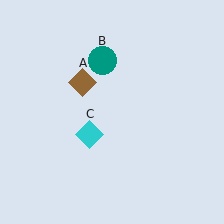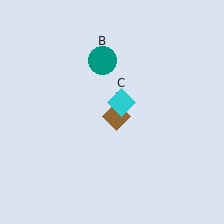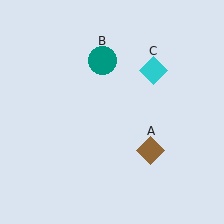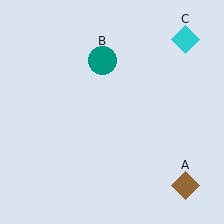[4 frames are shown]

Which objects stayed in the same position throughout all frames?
Teal circle (object B) remained stationary.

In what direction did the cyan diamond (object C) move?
The cyan diamond (object C) moved up and to the right.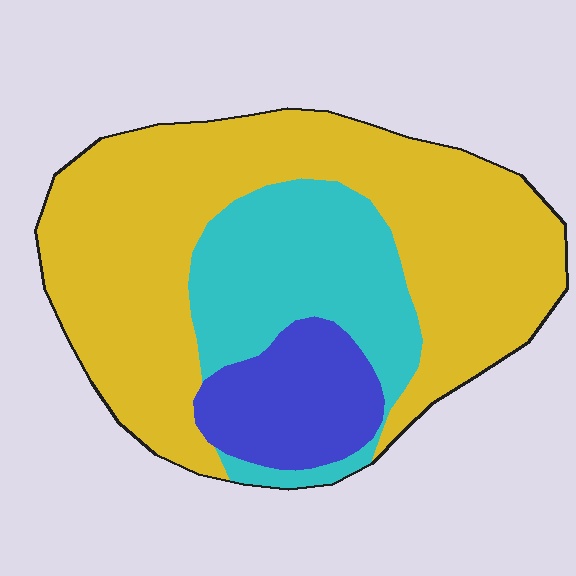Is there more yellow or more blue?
Yellow.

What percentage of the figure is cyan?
Cyan takes up about one quarter (1/4) of the figure.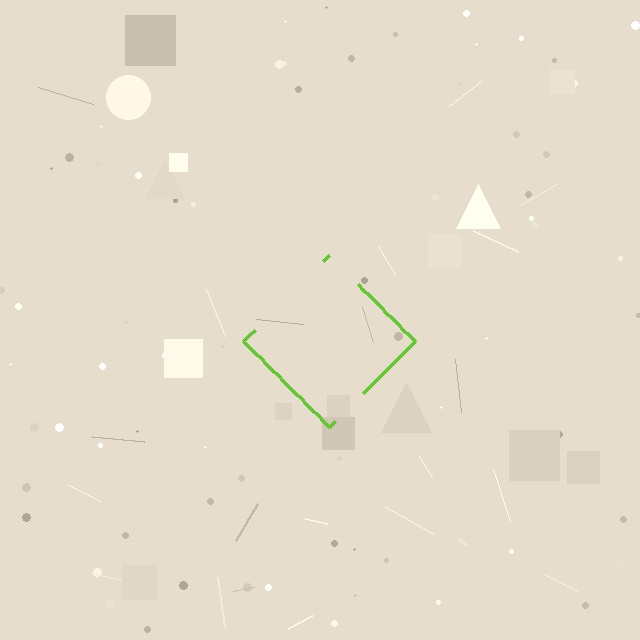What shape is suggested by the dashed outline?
The dashed outline suggests a diamond.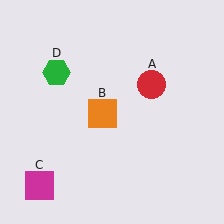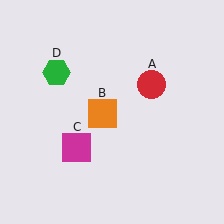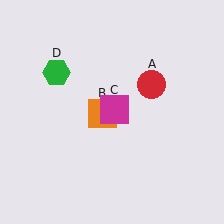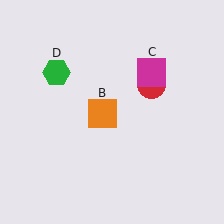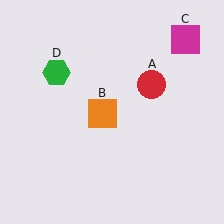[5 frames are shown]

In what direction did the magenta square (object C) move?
The magenta square (object C) moved up and to the right.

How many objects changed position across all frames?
1 object changed position: magenta square (object C).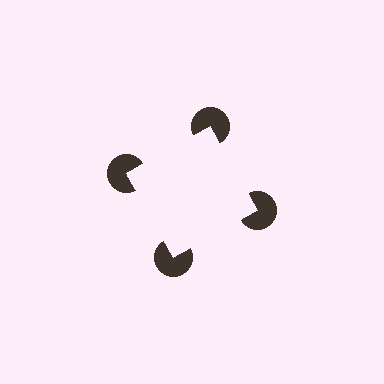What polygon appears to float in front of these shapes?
An illusory square — its edges are inferred from the aligned wedge cuts in the pac-man discs, not physically drawn.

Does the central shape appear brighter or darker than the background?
It typically appears slightly brighter than the background, even though no actual brightness change is drawn.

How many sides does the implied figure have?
4 sides.